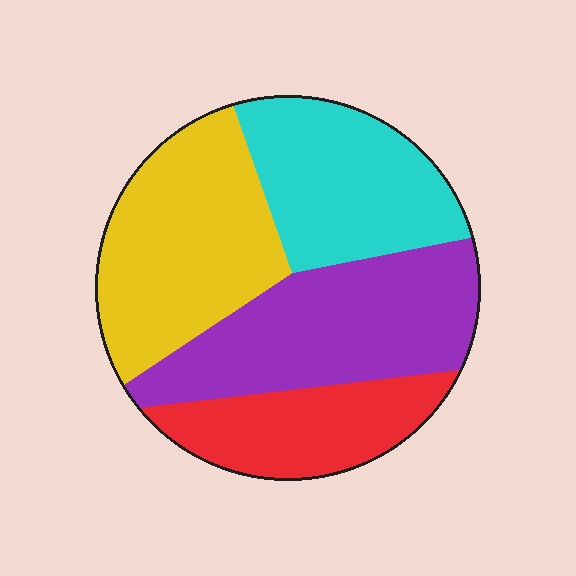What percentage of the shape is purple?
Purple covers about 30% of the shape.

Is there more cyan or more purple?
Purple.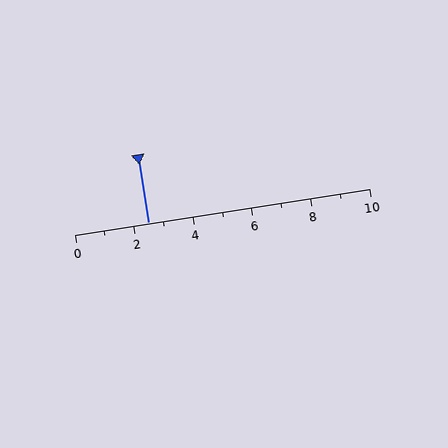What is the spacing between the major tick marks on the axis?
The major ticks are spaced 2 apart.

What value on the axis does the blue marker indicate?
The marker indicates approximately 2.5.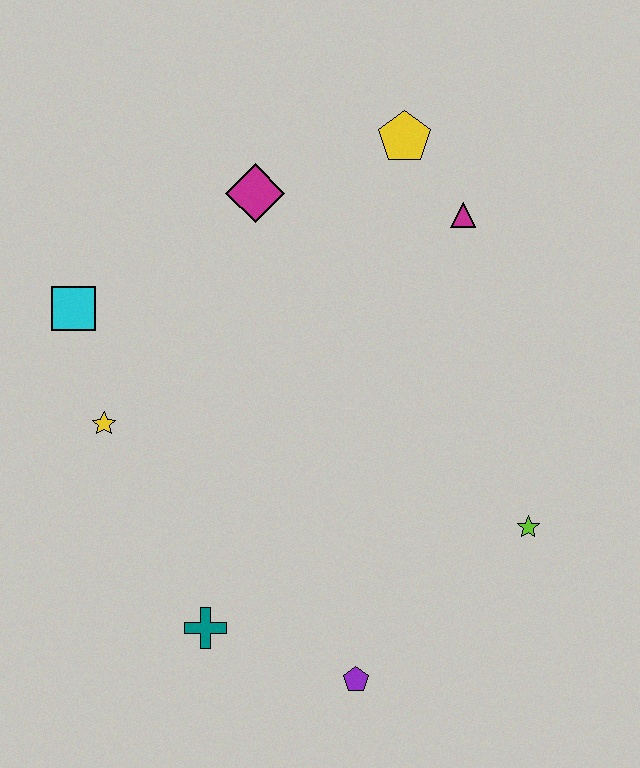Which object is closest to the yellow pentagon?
The magenta triangle is closest to the yellow pentagon.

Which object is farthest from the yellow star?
The lime star is farthest from the yellow star.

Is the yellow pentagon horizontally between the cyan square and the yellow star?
No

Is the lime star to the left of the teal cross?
No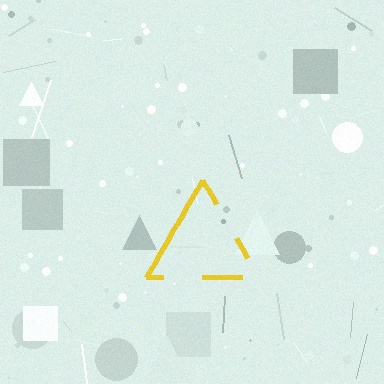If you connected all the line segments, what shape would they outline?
They would outline a triangle.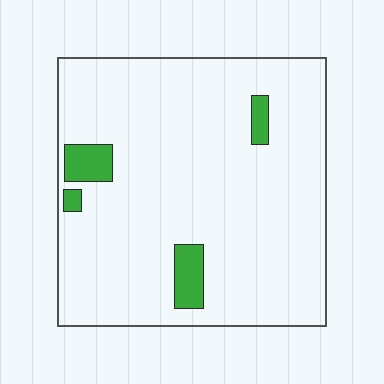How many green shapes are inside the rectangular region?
4.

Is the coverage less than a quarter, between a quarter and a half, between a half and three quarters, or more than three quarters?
Less than a quarter.